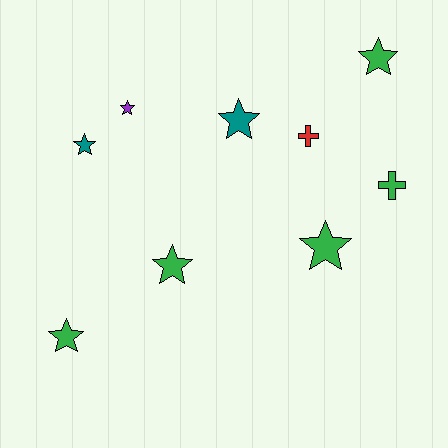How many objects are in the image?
There are 9 objects.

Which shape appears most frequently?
Star, with 7 objects.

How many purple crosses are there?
There are no purple crosses.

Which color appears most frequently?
Green, with 5 objects.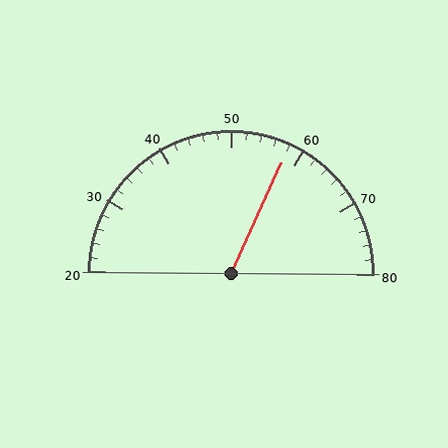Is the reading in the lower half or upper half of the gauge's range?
The reading is in the upper half of the range (20 to 80).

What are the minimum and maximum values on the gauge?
The gauge ranges from 20 to 80.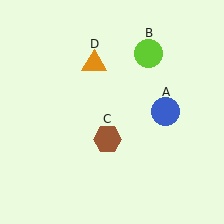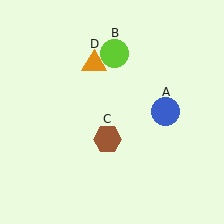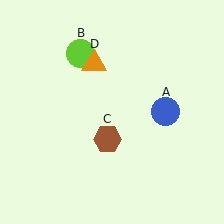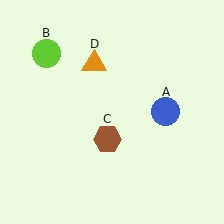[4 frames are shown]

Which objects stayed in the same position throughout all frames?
Blue circle (object A) and brown hexagon (object C) and orange triangle (object D) remained stationary.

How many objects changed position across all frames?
1 object changed position: lime circle (object B).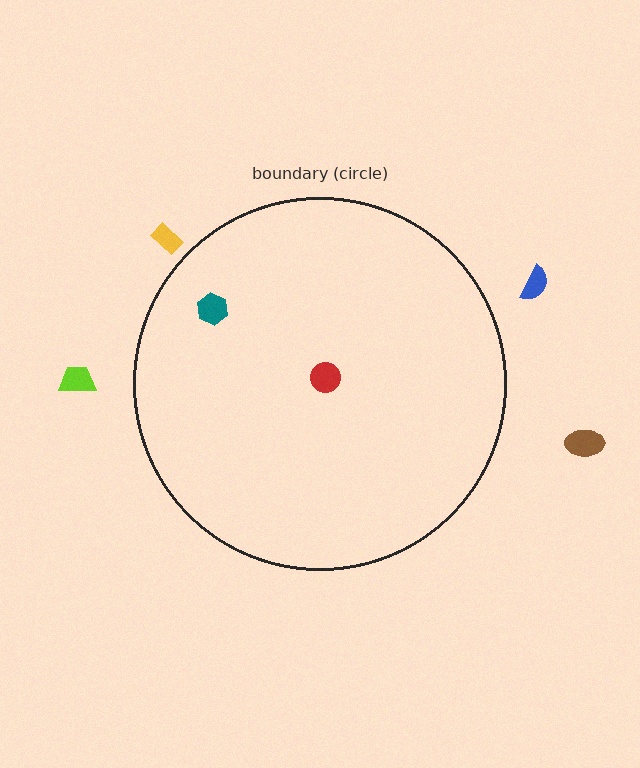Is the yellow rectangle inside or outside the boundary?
Outside.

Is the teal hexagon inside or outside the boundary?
Inside.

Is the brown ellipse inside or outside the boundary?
Outside.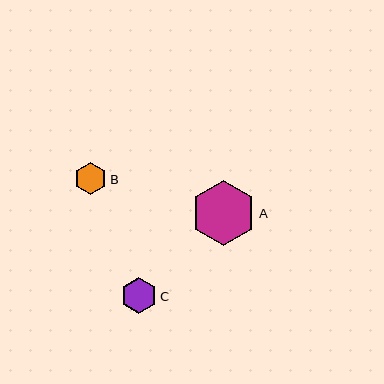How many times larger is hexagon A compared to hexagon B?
Hexagon A is approximately 2.0 times the size of hexagon B.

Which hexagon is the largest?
Hexagon A is the largest with a size of approximately 65 pixels.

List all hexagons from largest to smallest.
From largest to smallest: A, C, B.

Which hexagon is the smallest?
Hexagon B is the smallest with a size of approximately 32 pixels.